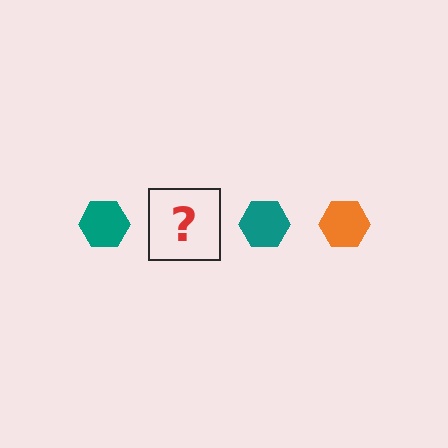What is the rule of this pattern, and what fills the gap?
The rule is that the pattern cycles through teal, orange hexagons. The gap should be filled with an orange hexagon.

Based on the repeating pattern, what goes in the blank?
The blank should be an orange hexagon.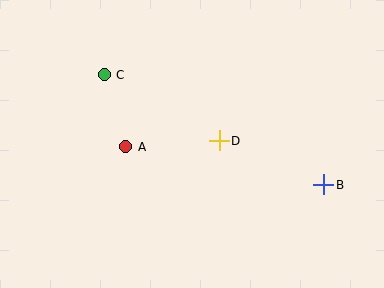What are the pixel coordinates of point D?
Point D is at (219, 141).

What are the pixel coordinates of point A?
Point A is at (126, 147).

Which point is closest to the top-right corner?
Point B is closest to the top-right corner.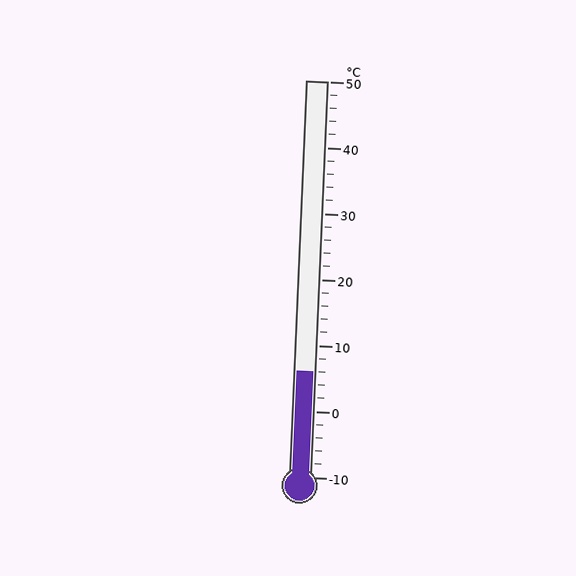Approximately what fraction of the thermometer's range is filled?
The thermometer is filled to approximately 25% of its range.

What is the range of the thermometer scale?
The thermometer scale ranges from -10°C to 50°C.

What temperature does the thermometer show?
The thermometer shows approximately 6°C.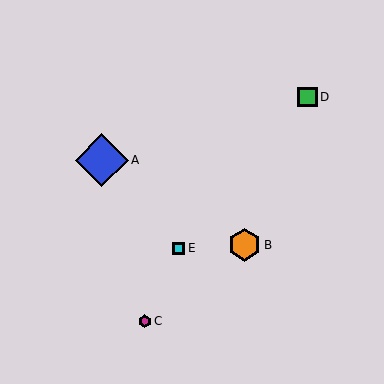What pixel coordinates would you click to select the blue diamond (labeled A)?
Click at (102, 160) to select the blue diamond A.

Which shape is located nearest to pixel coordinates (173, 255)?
The cyan square (labeled E) at (179, 248) is nearest to that location.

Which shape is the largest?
The blue diamond (labeled A) is the largest.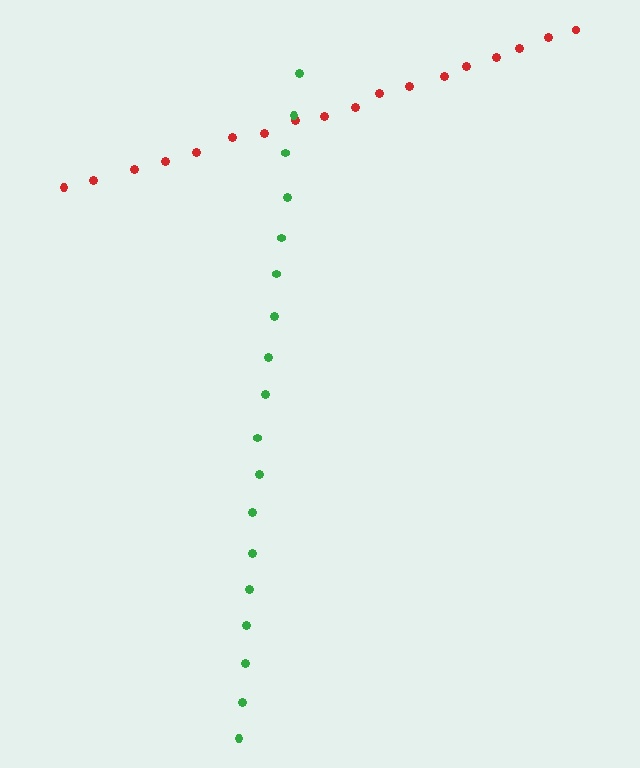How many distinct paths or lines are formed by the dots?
There are 2 distinct paths.